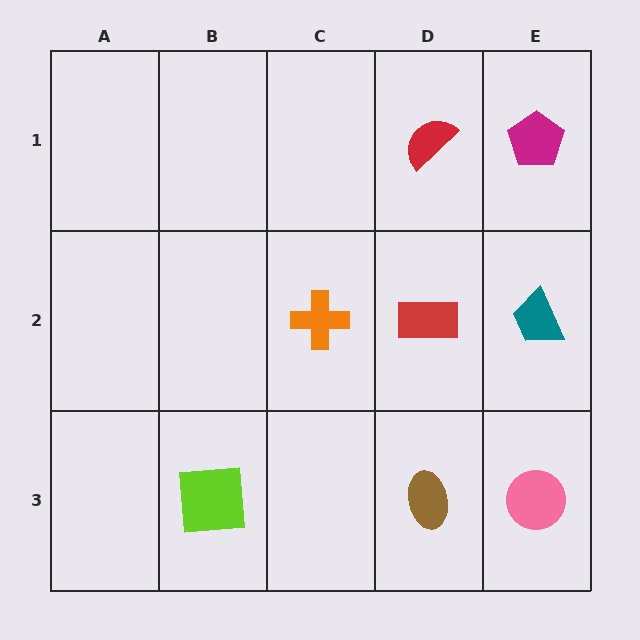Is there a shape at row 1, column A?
No, that cell is empty.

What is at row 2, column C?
An orange cross.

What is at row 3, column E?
A pink circle.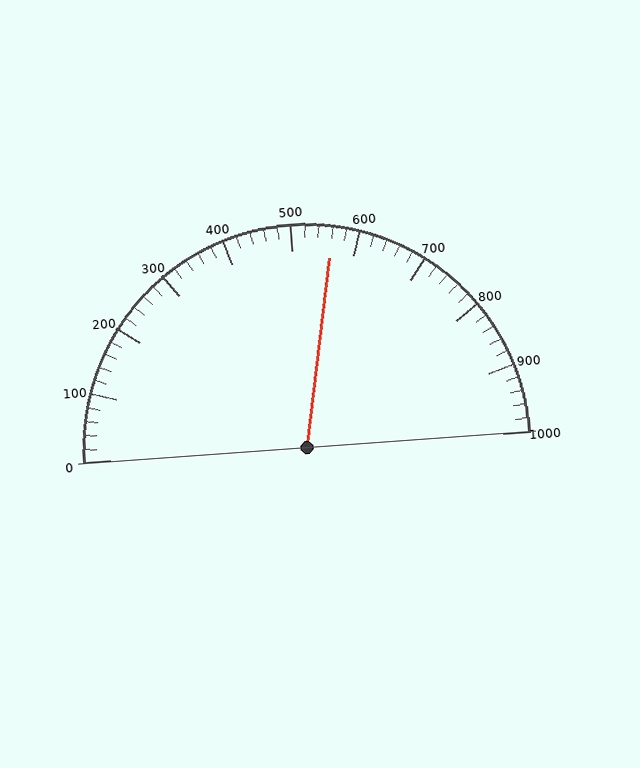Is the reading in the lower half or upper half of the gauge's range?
The reading is in the upper half of the range (0 to 1000).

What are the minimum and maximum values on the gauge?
The gauge ranges from 0 to 1000.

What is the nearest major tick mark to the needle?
The nearest major tick mark is 600.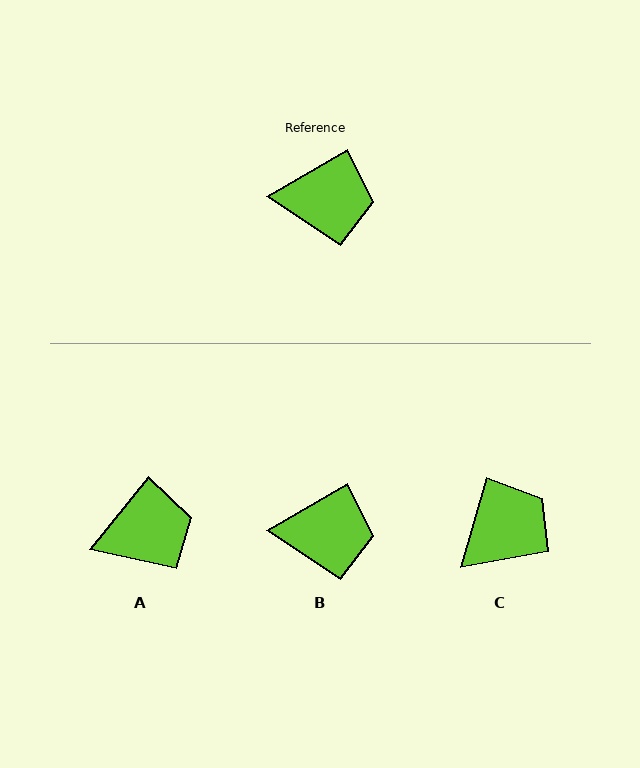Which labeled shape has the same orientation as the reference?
B.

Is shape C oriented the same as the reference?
No, it is off by about 44 degrees.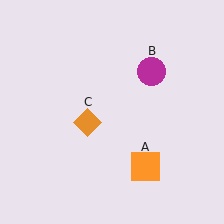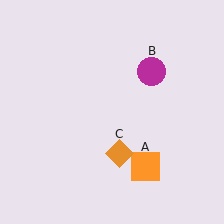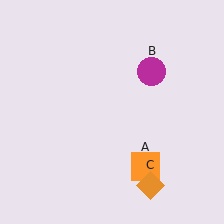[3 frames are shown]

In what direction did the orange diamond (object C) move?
The orange diamond (object C) moved down and to the right.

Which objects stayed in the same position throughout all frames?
Orange square (object A) and magenta circle (object B) remained stationary.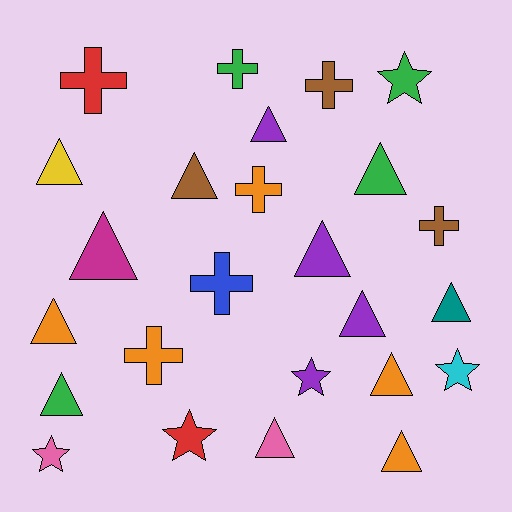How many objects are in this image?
There are 25 objects.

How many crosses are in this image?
There are 7 crosses.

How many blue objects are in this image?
There is 1 blue object.